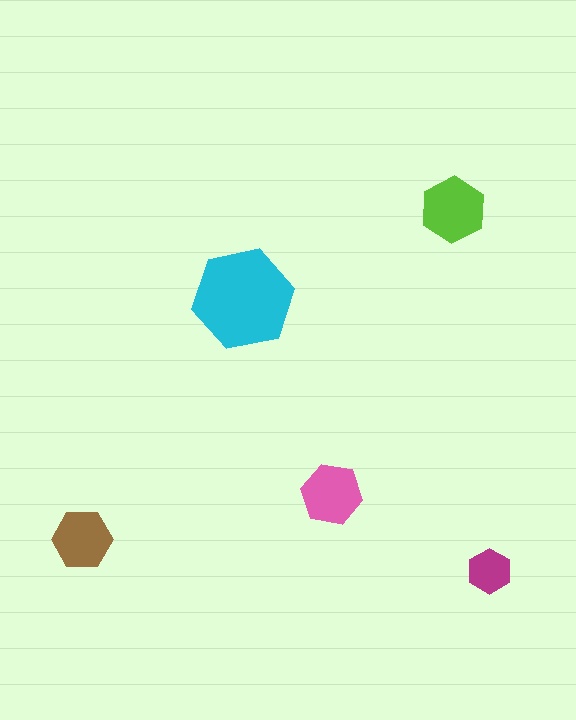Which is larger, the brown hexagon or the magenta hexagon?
The brown one.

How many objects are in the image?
There are 5 objects in the image.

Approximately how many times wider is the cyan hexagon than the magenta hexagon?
About 2.5 times wider.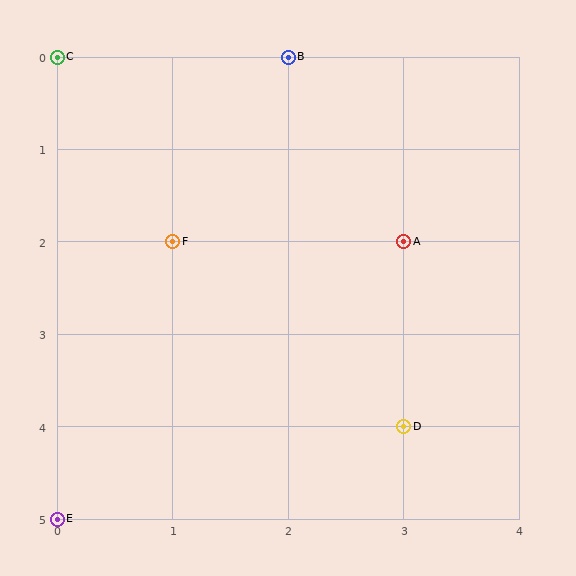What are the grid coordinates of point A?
Point A is at grid coordinates (3, 2).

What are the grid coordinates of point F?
Point F is at grid coordinates (1, 2).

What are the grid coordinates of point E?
Point E is at grid coordinates (0, 5).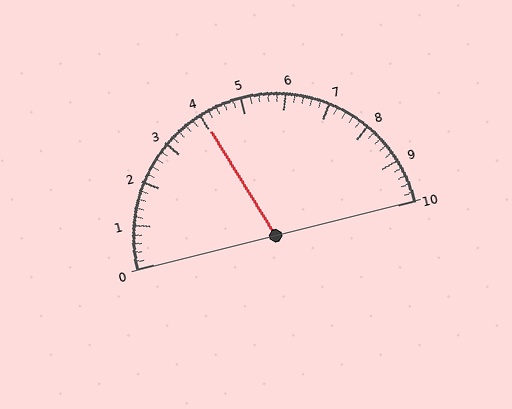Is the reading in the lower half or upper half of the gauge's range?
The reading is in the lower half of the range (0 to 10).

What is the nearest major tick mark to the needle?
The nearest major tick mark is 4.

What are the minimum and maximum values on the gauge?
The gauge ranges from 0 to 10.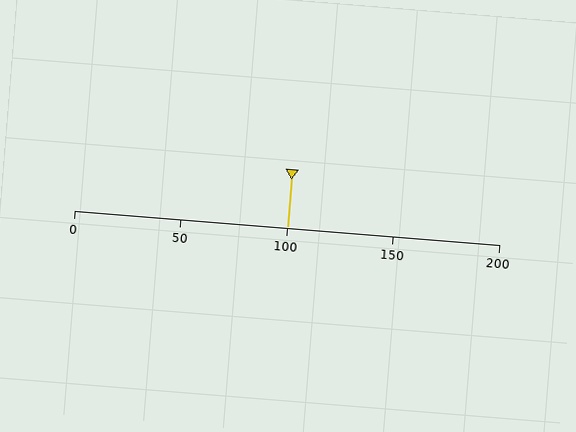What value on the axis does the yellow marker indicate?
The marker indicates approximately 100.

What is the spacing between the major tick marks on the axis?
The major ticks are spaced 50 apart.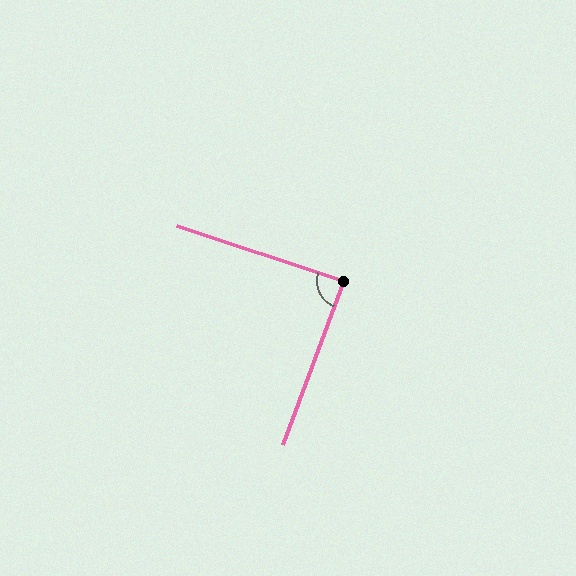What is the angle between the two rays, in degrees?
Approximately 88 degrees.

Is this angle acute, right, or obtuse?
It is approximately a right angle.